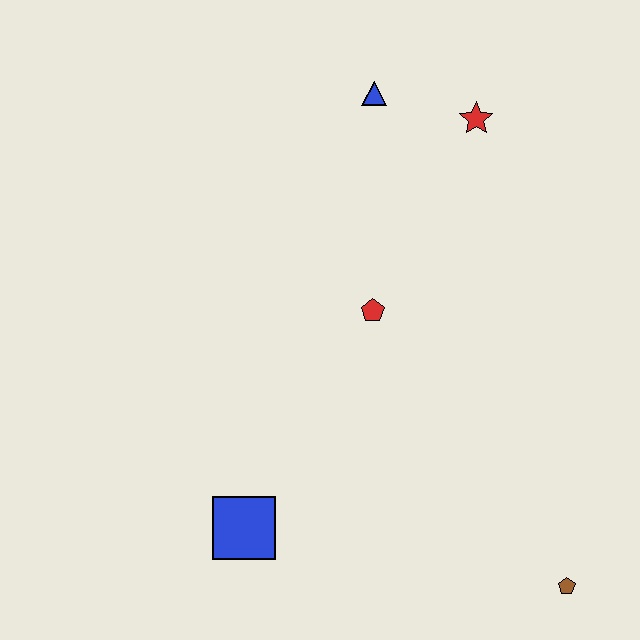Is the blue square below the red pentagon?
Yes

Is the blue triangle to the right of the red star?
No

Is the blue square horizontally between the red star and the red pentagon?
No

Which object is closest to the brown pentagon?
The blue square is closest to the brown pentagon.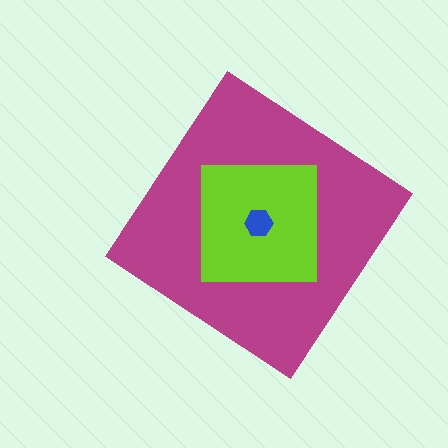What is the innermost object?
The blue hexagon.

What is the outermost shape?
The magenta diamond.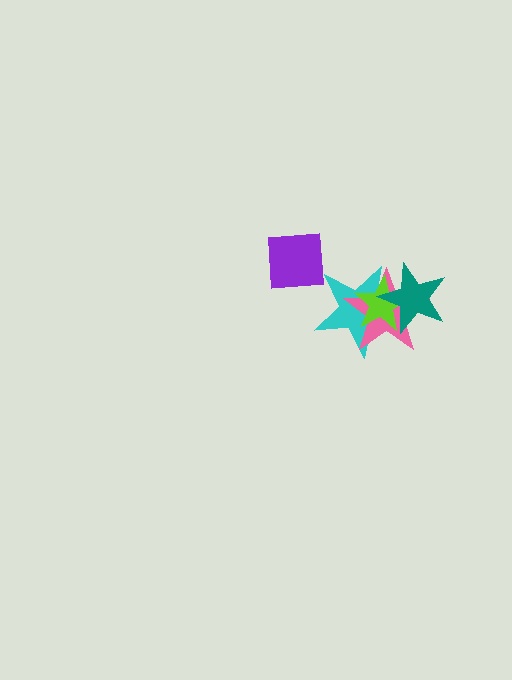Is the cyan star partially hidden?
Yes, it is partially covered by another shape.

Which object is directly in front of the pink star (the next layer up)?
The lime star is directly in front of the pink star.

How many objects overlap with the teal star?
3 objects overlap with the teal star.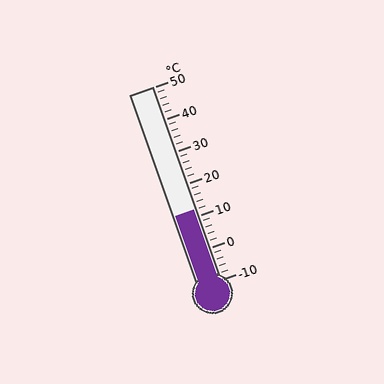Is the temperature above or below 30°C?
The temperature is below 30°C.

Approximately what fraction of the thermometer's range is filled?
The thermometer is filled to approximately 35% of its range.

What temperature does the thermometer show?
The thermometer shows approximately 12°C.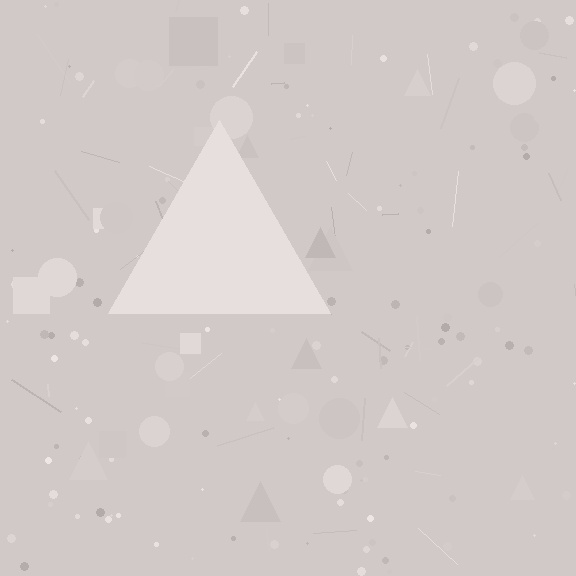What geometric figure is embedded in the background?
A triangle is embedded in the background.